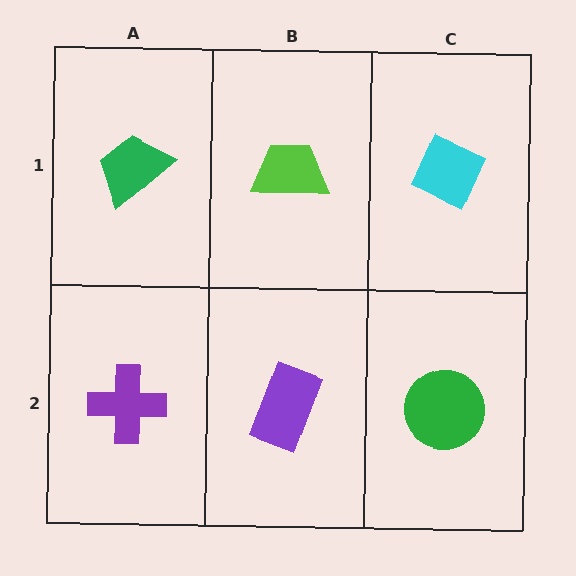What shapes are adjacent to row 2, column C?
A cyan diamond (row 1, column C), a purple rectangle (row 2, column B).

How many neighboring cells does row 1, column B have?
3.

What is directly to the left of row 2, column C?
A purple rectangle.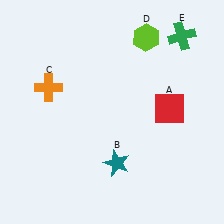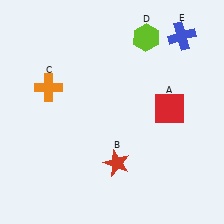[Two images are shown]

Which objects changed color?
B changed from teal to red. E changed from green to blue.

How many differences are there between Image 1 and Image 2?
There are 2 differences between the two images.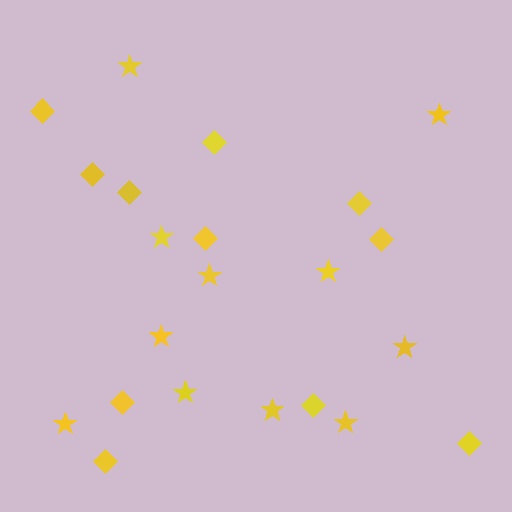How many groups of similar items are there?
There are 2 groups: one group of stars (11) and one group of diamonds (11).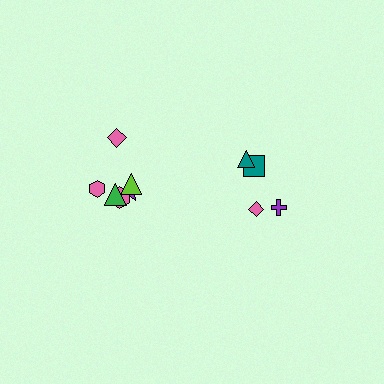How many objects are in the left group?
There are 6 objects.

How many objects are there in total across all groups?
There are 10 objects.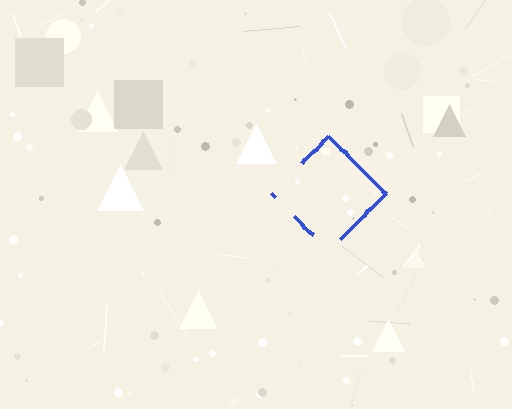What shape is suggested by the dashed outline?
The dashed outline suggests a diamond.